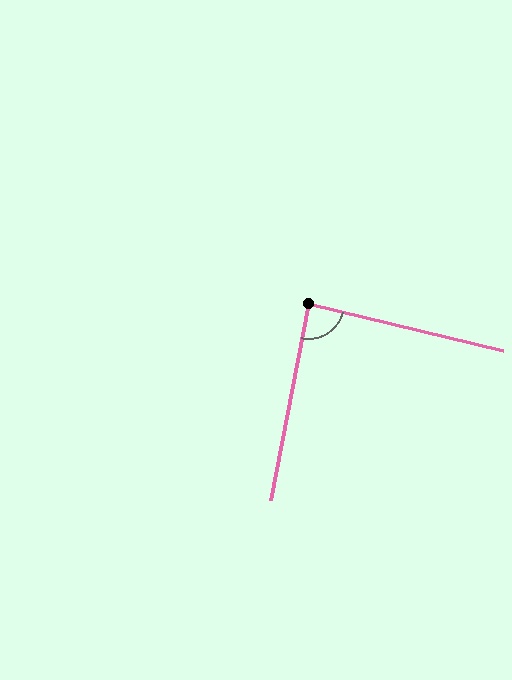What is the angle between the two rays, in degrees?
Approximately 87 degrees.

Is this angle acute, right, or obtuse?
It is approximately a right angle.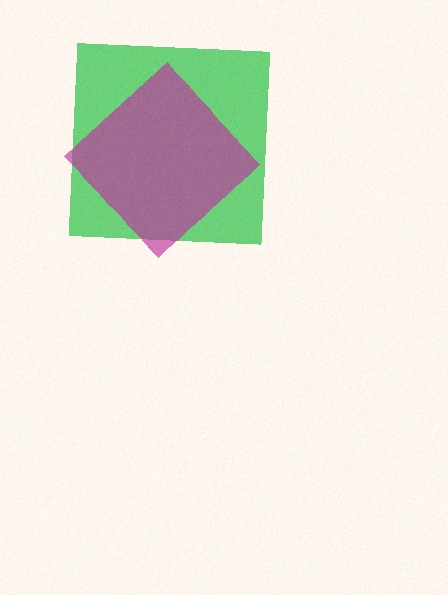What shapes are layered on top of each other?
The layered shapes are: a green square, a magenta diamond.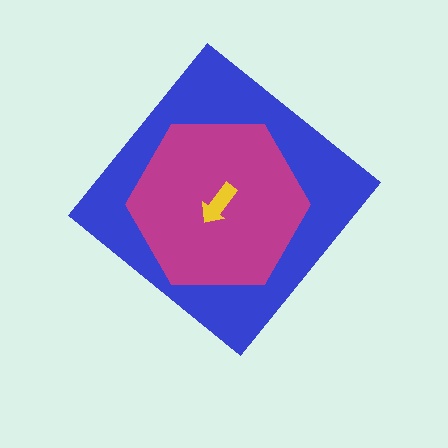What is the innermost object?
The yellow arrow.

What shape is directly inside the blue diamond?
The magenta hexagon.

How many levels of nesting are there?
3.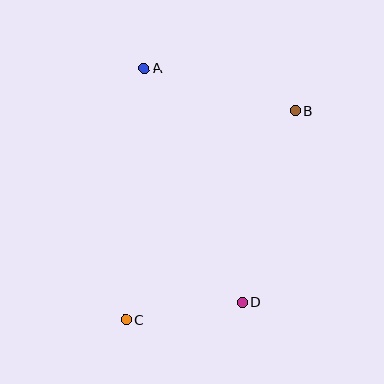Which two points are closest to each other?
Points C and D are closest to each other.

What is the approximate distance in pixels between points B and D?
The distance between B and D is approximately 199 pixels.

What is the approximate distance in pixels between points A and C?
The distance between A and C is approximately 252 pixels.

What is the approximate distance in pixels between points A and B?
The distance between A and B is approximately 157 pixels.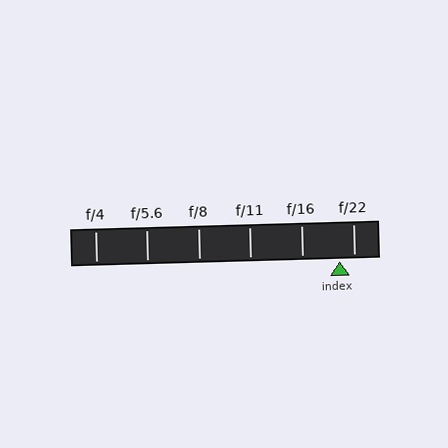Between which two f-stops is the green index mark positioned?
The index mark is between f/16 and f/22.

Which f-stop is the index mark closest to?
The index mark is closest to f/22.